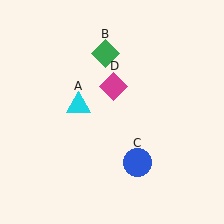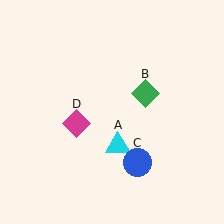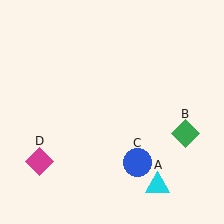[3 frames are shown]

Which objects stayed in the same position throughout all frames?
Blue circle (object C) remained stationary.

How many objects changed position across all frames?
3 objects changed position: cyan triangle (object A), green diamond (object B), magenta diamond (object D).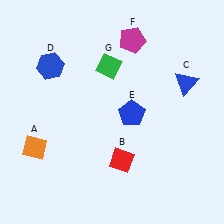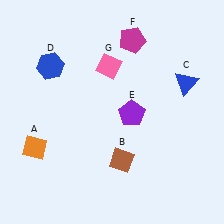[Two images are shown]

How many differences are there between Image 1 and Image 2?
There are 3 differences between the two images.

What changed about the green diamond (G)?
In Image 1, G is green. In Image 2, it changed to pink.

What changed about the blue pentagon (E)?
In Image 1, E is blue. In Image 2, it changed to purple.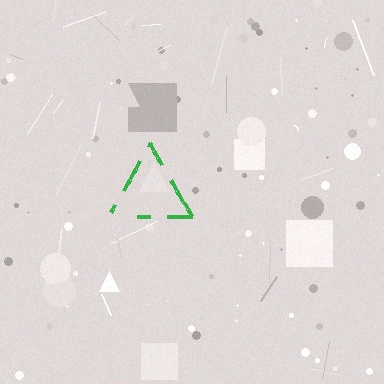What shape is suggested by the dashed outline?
The dashed outline suggests a triangle.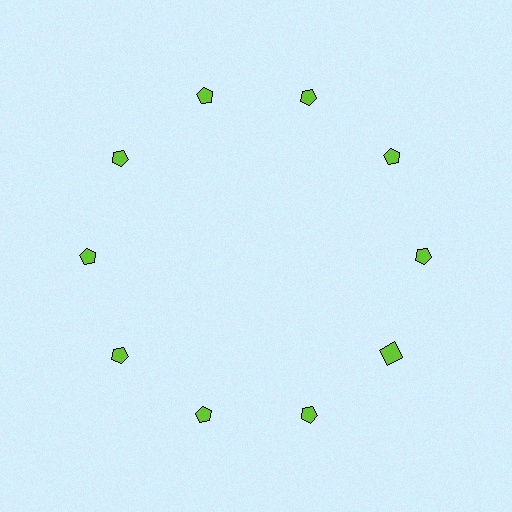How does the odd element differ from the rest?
It has a different shape: square instead of pentagon.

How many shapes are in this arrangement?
There are 10 shapes arranged in a ring pattern.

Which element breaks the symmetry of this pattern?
The lime square at roughly the 4 o'clock position breaks the symmetry. All other shapes are lime pentagons.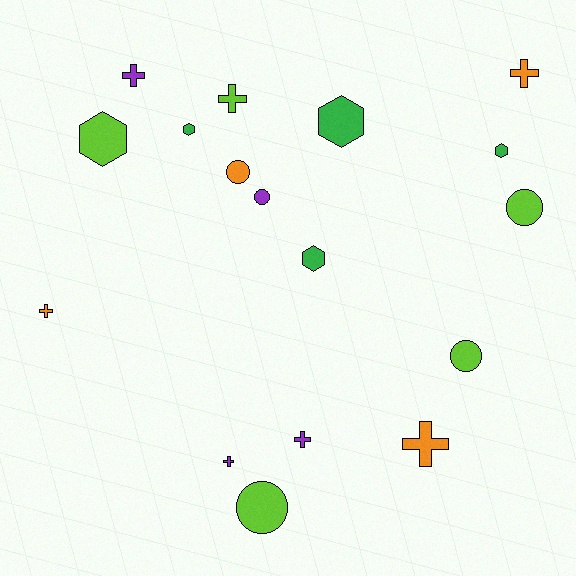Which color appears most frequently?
Lime, with 5 objects.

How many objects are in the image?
There are 17 objects.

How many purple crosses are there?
There are 3 purple crosses.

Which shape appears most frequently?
Cross, with 7 objects.